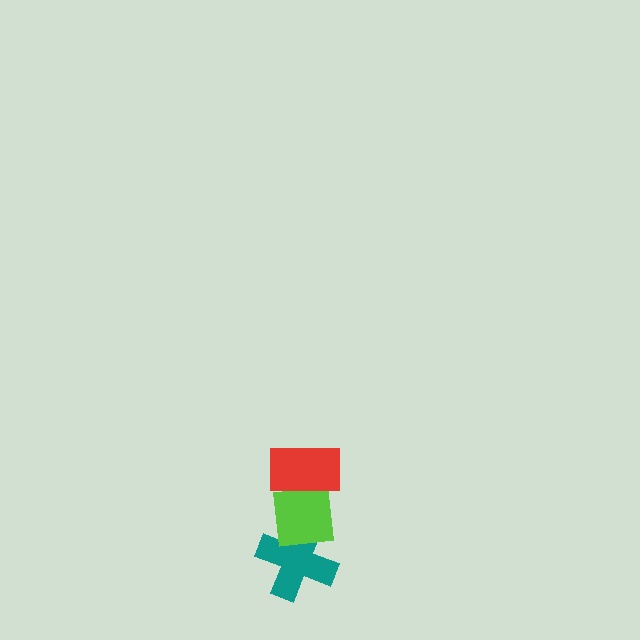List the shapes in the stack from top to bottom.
From top to bottom: the red rectangle, the lime square, the teal cross.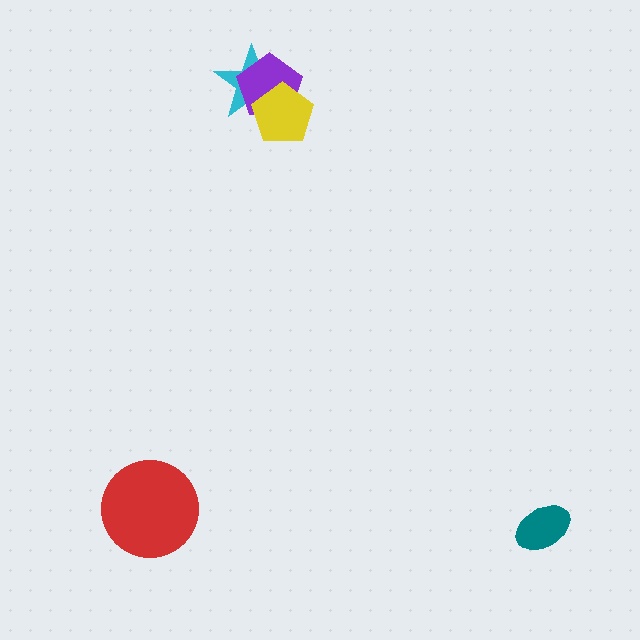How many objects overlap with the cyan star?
2 objects overlap with the cyan star.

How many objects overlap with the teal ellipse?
0 objects overlap with the teal ellipse.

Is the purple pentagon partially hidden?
Yes, it is partially covered by another shape.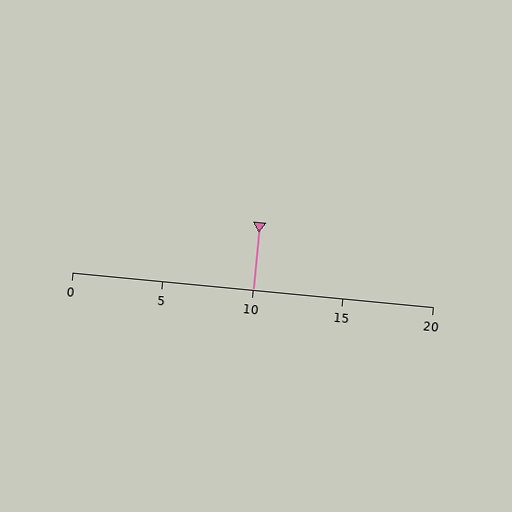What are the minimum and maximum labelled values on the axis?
The axis runs from 0 to 20.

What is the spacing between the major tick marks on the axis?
The major ticks are spaced 5 apart.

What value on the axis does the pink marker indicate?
The marker indicates approximately 10.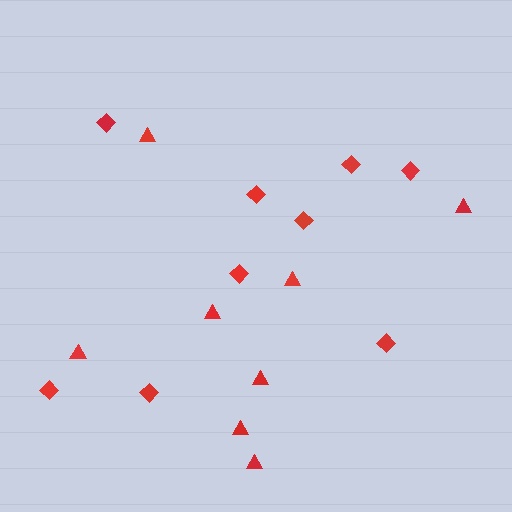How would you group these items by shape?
There are 2 groups: one group of diamonds (9) and one group of triangles (8).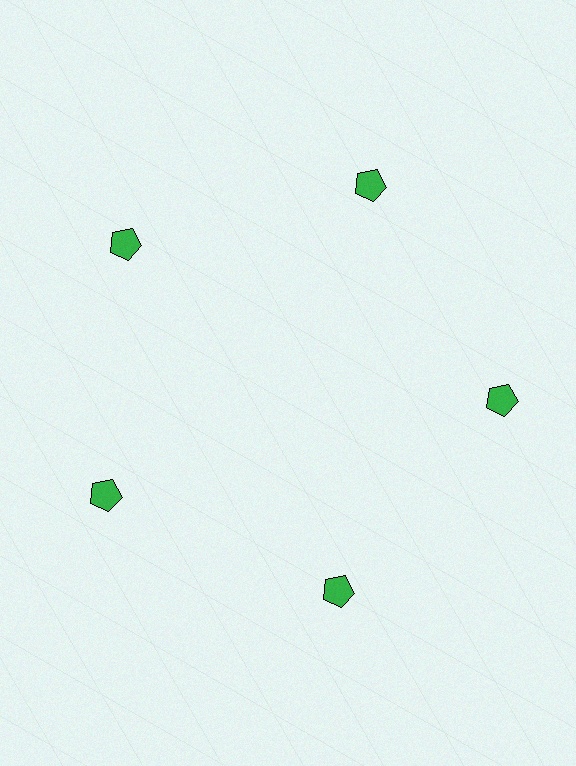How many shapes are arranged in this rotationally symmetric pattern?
There are 5 shapes, arranged in 5 groups of 1.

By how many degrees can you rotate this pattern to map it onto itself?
The pattern maps onto itself every 72 degrees of rotation.